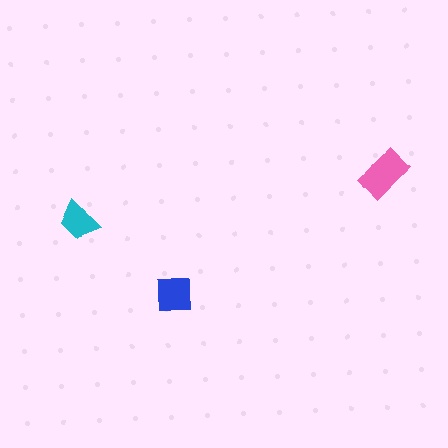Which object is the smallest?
The cyan trapezoid.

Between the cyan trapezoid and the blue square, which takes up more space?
The blue square.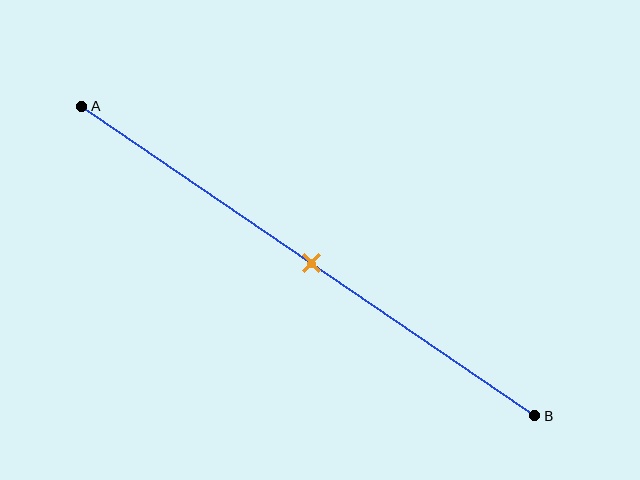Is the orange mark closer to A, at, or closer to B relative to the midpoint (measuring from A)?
The orange mark is approximately at the midpoint of segment AB.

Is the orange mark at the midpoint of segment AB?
Yes, the mark is approximately at the midpoint.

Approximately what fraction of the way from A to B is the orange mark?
The orange mark is approximately 50% of the way from A to B.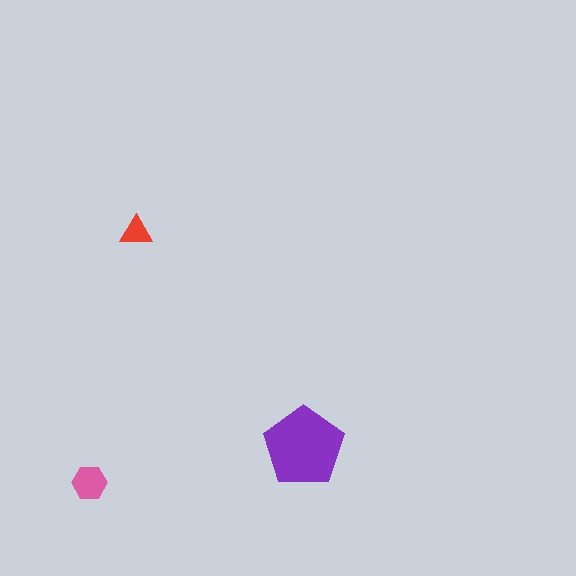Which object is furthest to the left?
The pink hexagon is leftmost.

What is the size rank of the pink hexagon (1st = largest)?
2nd.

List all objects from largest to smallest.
The purple pentagon, the pink hexagon, the red triangle.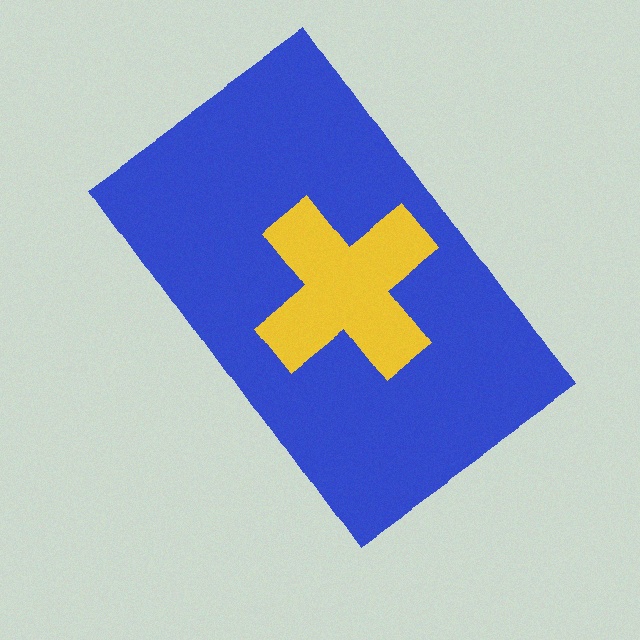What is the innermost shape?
The yellow cross.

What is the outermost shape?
The blue rectangle.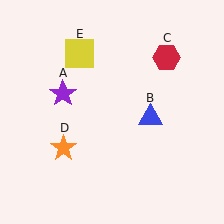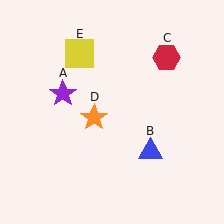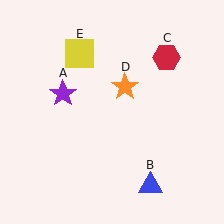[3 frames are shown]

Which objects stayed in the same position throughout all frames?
Purple star (object A) and red hexagon (object C) and yellow square (object E) remained stationary.